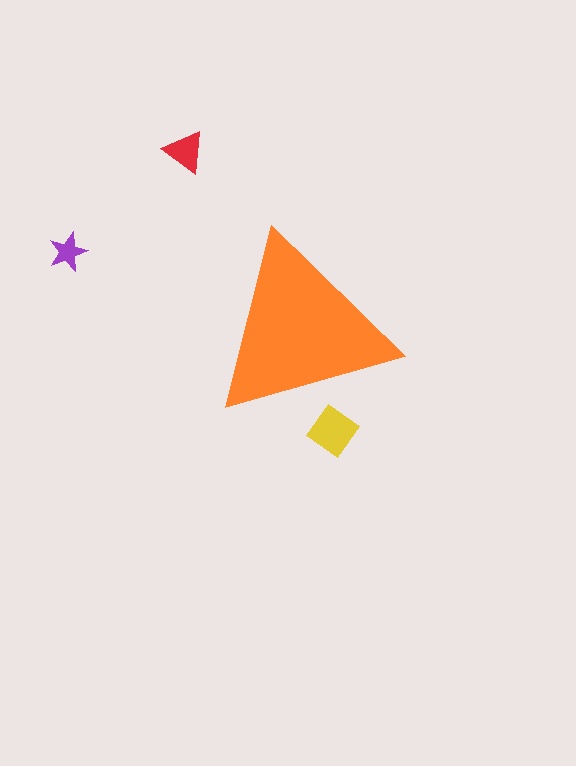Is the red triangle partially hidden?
No, the red triangle is fully visible.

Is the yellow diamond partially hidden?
Yes, the yellow diamond is partially hidden behind the orange triangle.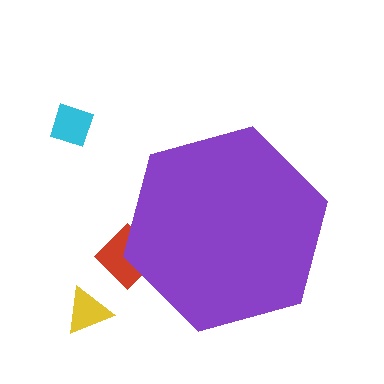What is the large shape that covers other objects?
A purple hexagon.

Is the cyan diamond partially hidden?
No, the cyan diamond is fully visible.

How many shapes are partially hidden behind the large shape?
1 shape is partially hidden.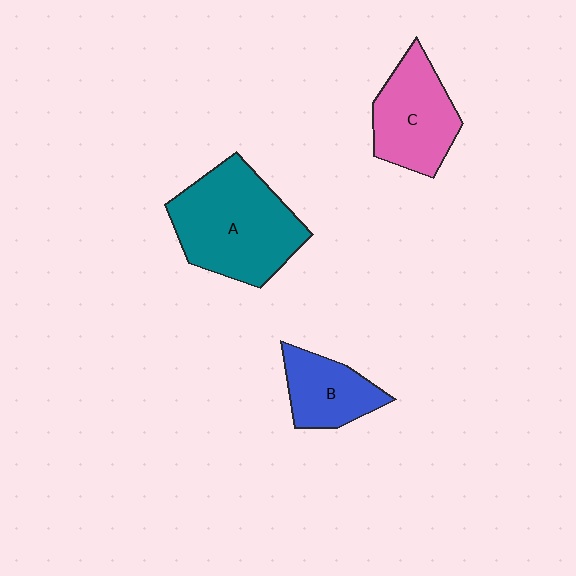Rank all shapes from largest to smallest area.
From largest to smallest: A (teal), C (pink), B (blue).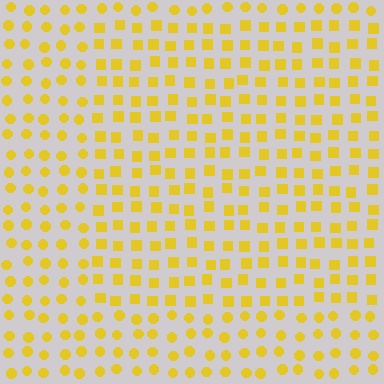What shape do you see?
I see a rectangle.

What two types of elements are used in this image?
The image uses squares inside the rectangle region and circles outside it.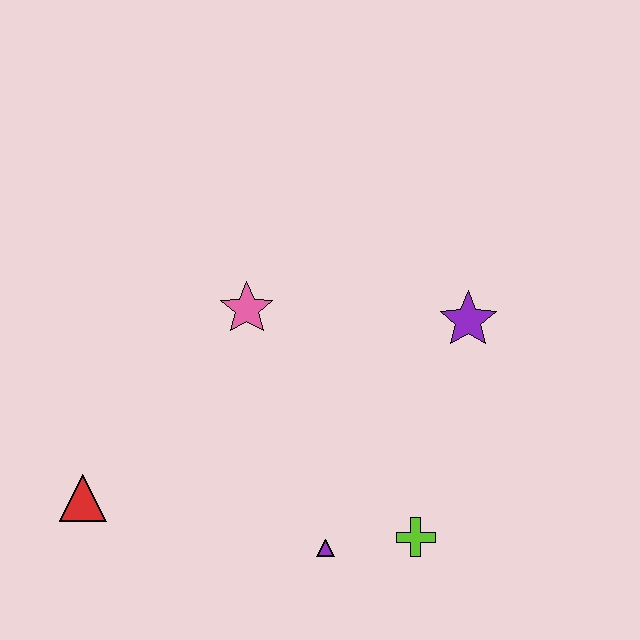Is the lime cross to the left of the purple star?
Yes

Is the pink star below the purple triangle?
No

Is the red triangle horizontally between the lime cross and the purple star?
No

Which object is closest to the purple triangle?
The lime cross is closest to the purple triangle.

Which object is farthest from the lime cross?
The red triangle is farthest from the lime cross.